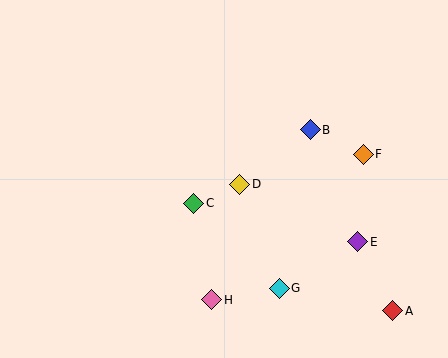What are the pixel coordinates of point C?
Point C is at (194, 203).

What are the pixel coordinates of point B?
Point B is at (310, 130).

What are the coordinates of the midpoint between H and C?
The midpoint between H and C is at (203, 251).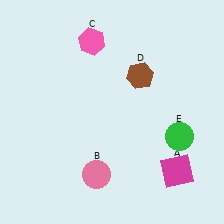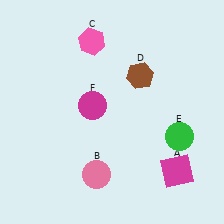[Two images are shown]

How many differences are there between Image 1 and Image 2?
There is 1 difference between the two images.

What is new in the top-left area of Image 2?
A magenta circle (F) was added in the top-left area of Image 2.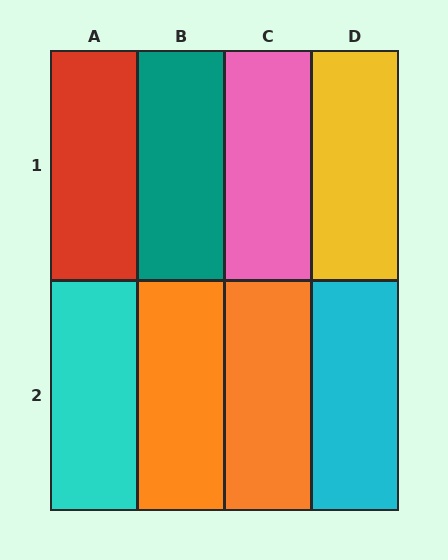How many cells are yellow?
1 cell is yellow.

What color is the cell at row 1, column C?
Pink.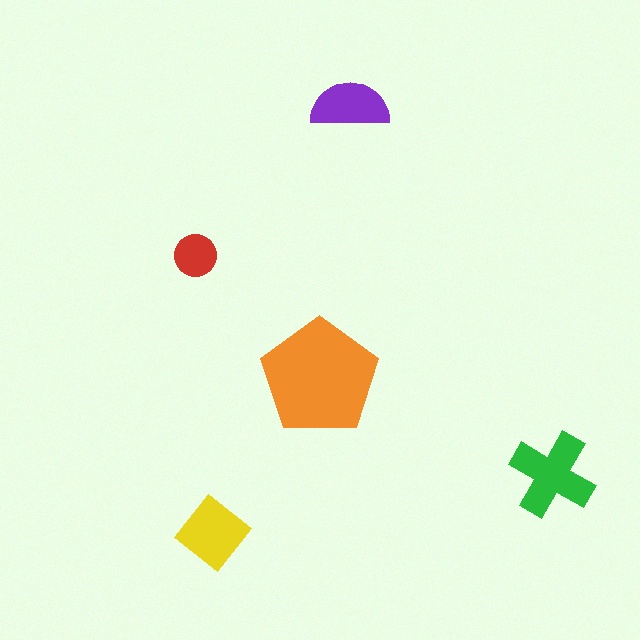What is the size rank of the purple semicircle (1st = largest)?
4th.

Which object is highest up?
The purple semicircle is topmost.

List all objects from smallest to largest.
The red circle, the purple semicircle, the yellow diamond, the green cross, the orange pentagon.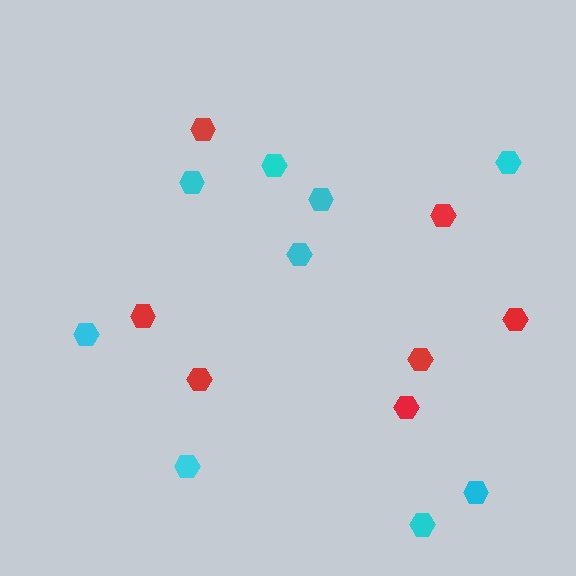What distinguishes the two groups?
There are 2 groups: one group of cyan hexagons (9) and one group of red hexagons (7).